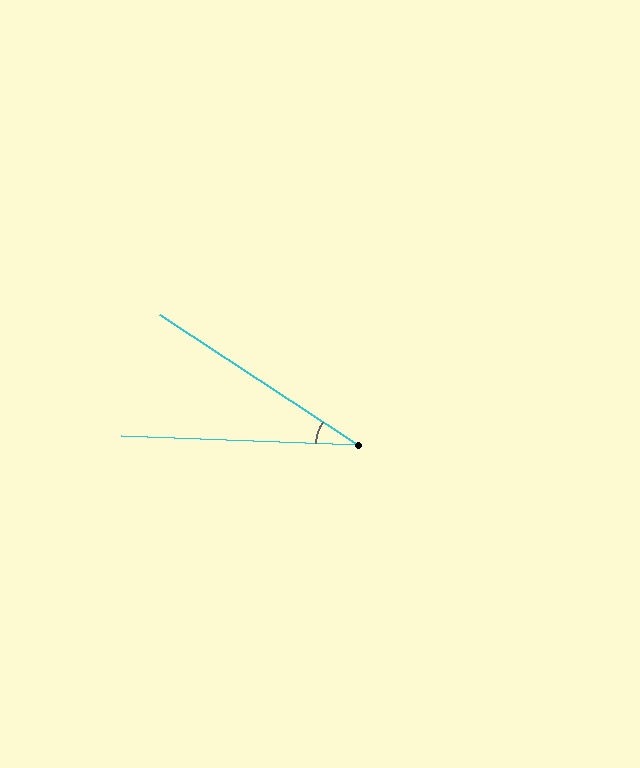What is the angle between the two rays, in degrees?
Approximately 31 degrees.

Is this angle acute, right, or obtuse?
It is acute.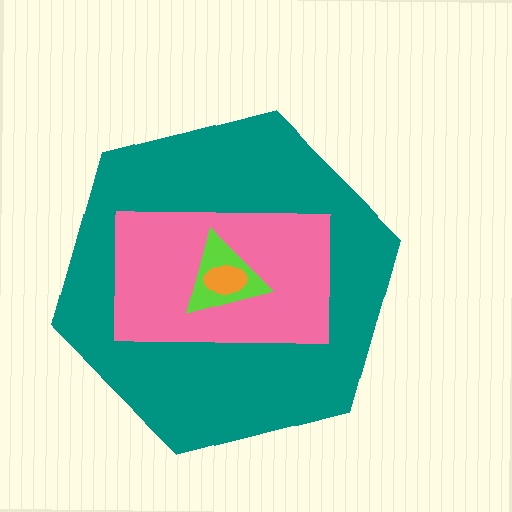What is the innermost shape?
The orange ellipse.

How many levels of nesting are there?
4.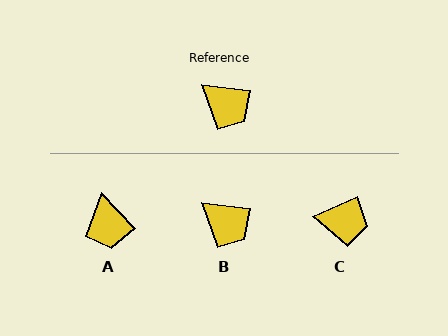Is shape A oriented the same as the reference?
No, it is off by about 41 degrees.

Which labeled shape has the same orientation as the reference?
B.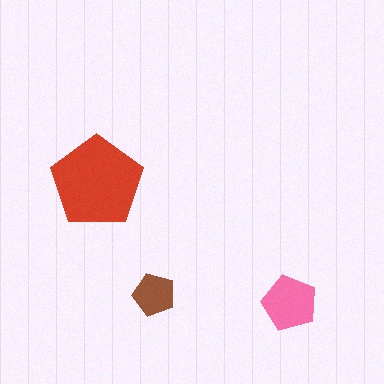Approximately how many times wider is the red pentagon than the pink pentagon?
About 1.5 times wider.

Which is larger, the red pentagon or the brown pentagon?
The red one.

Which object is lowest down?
The pink pentagon is bottommost.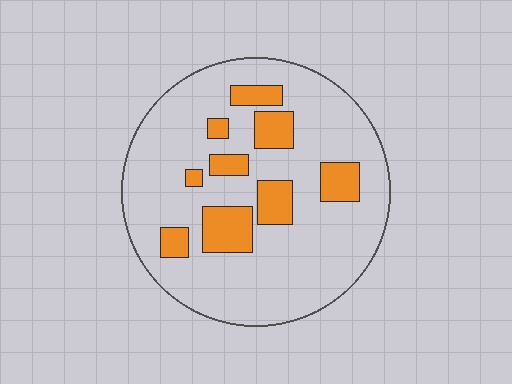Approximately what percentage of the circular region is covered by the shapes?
Approximately 20%.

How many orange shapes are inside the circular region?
9.